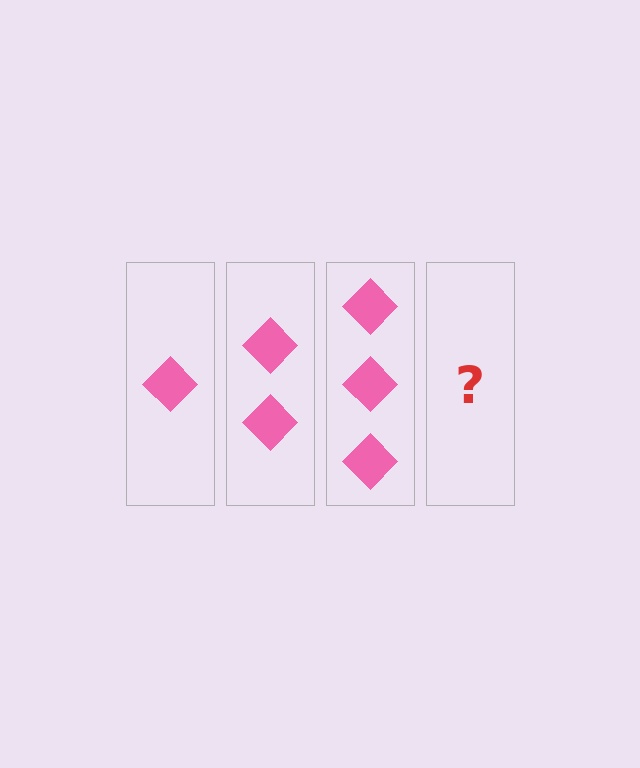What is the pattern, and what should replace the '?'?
The pattern is that each step adds one more diamond. The '?' should be 4 diamonds.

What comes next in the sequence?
The next element should be 4 diamonds.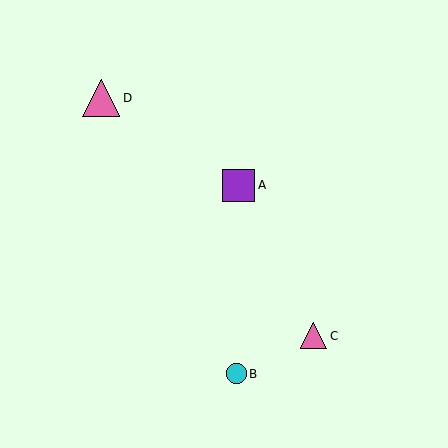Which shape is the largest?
The pink triangle (labeled D) is the largest.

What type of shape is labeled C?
Shape C is a pink triangle.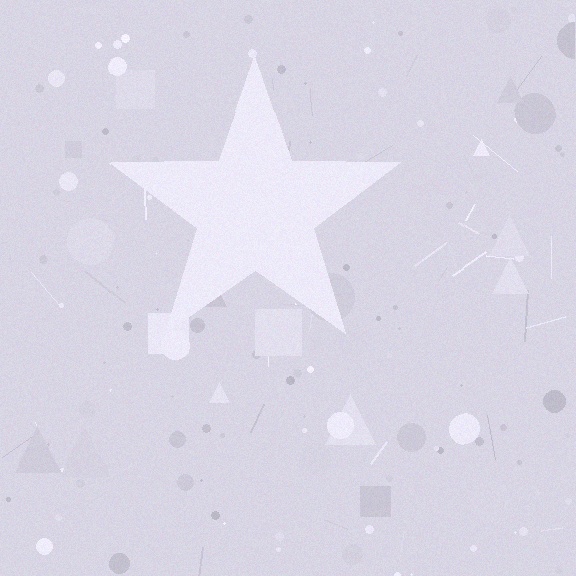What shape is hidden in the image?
A star is hidden in the image.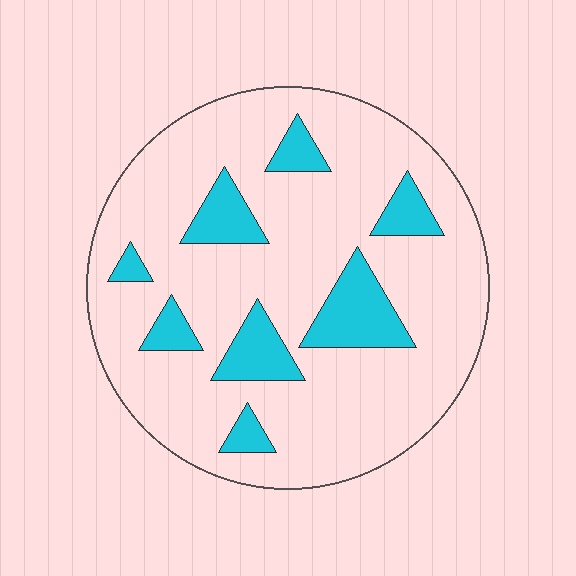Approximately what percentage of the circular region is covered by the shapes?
Approximately 20%.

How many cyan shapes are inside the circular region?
8.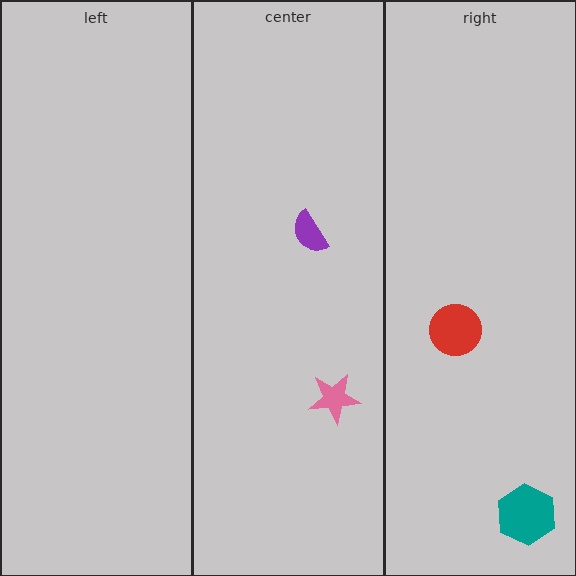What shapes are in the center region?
The pink star, the purple semicircle.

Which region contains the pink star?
The center region.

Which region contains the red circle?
The right region.